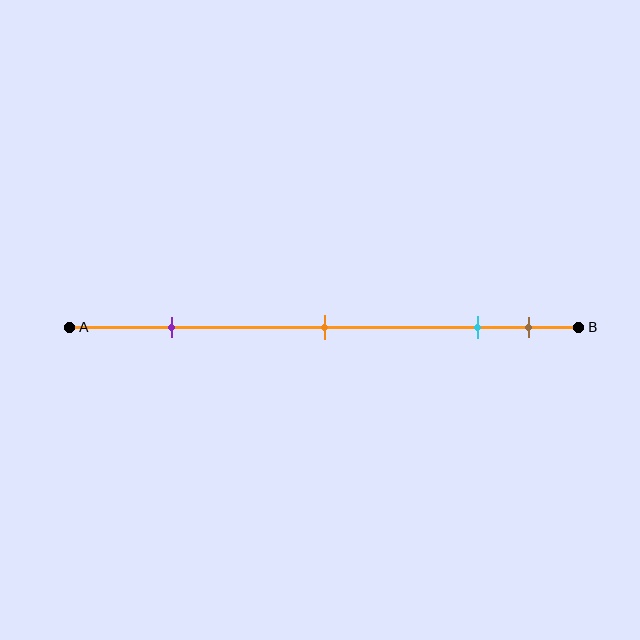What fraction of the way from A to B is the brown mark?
The brown mark is approximately 90% (0.9) of the way from A to B.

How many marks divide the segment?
There are 4 marks dividing the segment.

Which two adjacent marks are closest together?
The cyan and brown marks are the closest adjacent pair.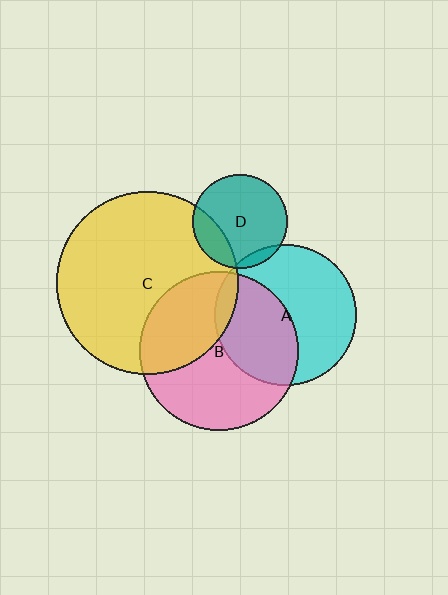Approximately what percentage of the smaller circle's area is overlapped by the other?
Approximately 5%.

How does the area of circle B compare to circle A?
Approximately 1.3 times.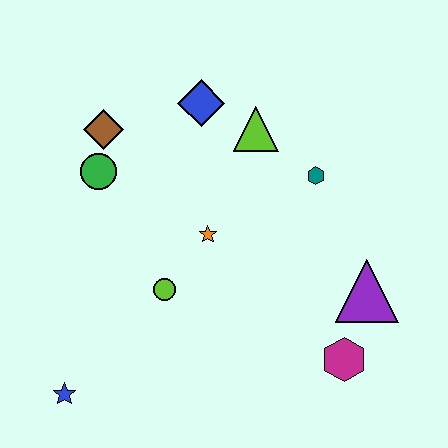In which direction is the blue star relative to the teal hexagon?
The blue star is to the left of the teal hexagon.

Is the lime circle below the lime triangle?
Yes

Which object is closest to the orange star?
The lime circle is closest to the orange star.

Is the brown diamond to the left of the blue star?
No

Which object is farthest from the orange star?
The blue star is farthest from the orange star.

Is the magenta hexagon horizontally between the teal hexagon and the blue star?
No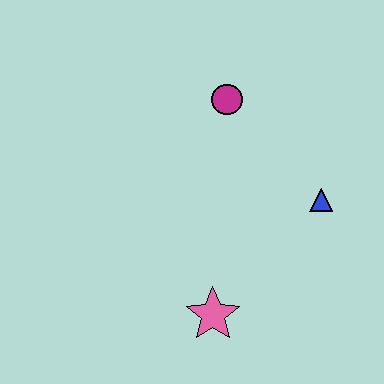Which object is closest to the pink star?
The blue triangle is closest to the pink star.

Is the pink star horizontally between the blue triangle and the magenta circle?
No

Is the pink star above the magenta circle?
No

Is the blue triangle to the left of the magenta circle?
No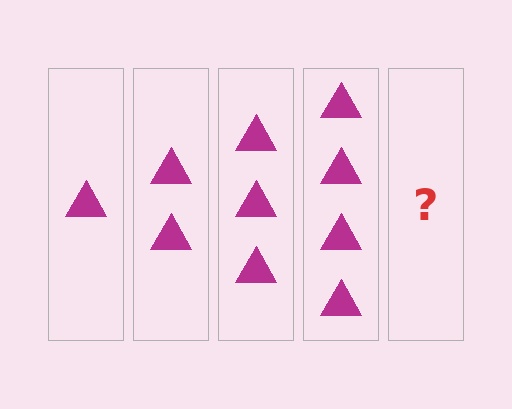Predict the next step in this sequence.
The next step is 5 triangles.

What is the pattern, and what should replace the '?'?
The pattern is that each step adds one more triangle. The '?' should be 5 triangles.